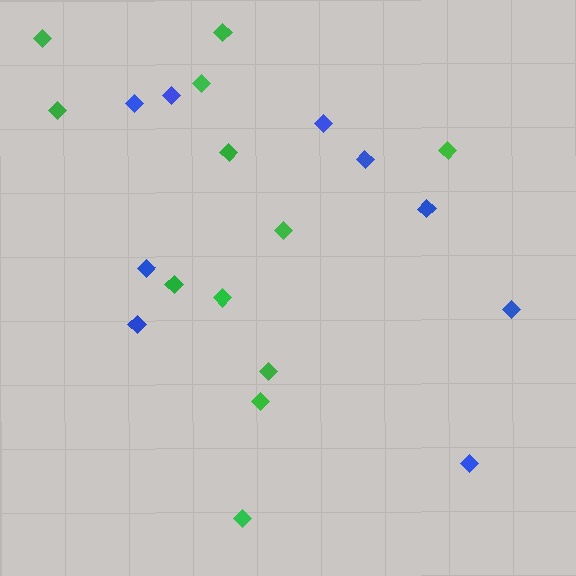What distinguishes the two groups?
There are 2 groups: one group of green diamonds (12) and one group of blue diamonds (9).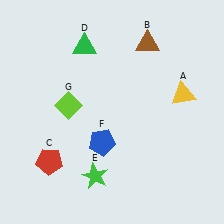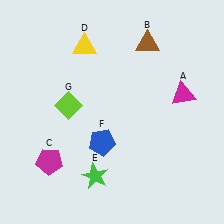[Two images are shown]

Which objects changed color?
A changed from yellow to magenta. C changed from red to magenta. D changed from green to yellow.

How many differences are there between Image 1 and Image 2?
There are 3 differences between the two images.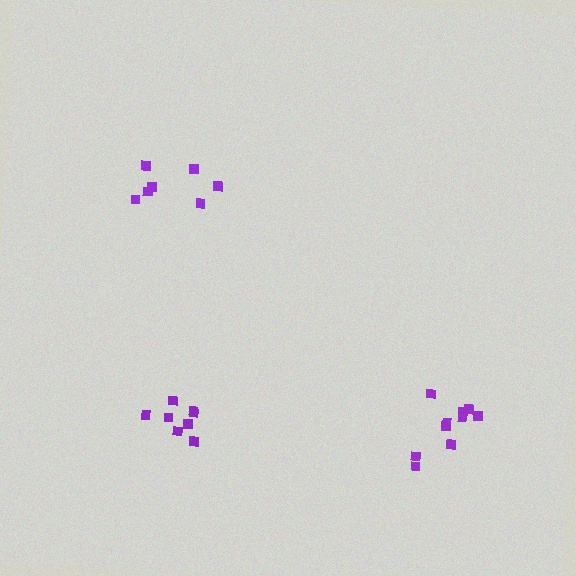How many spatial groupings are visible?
There are 3 spatial groupings.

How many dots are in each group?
Group 1: 10 dots, Group 2: 8 dots, Group 3: 7 dots (25 total).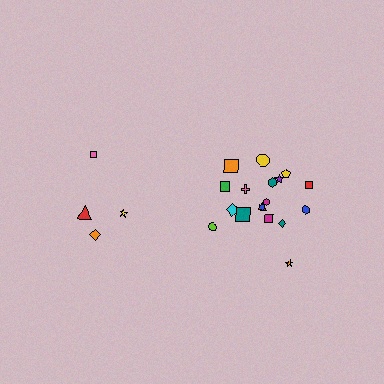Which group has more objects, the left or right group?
The right group.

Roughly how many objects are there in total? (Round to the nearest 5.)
Roughly 20 objects in total.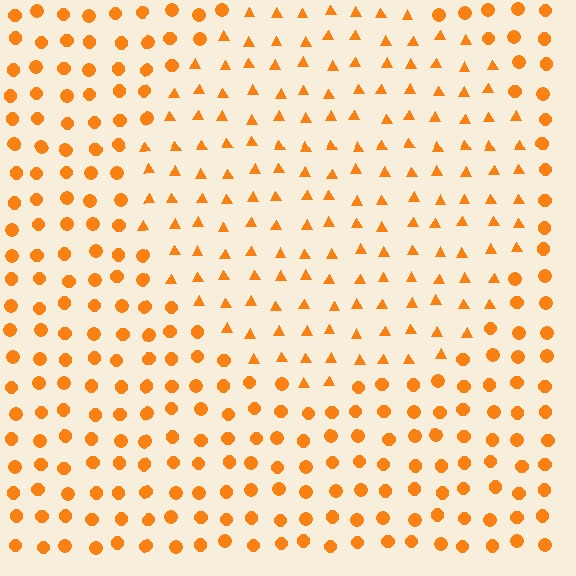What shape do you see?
I see a circle.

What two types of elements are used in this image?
The image uses triangles inside the circle region and circles outside it.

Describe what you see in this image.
The image is filled with small orange elements arranged in a uniform grid. A circle-shaped region contains triangles, while the surrounding area contains circles. The boundary is defined purely by the change in element shape.